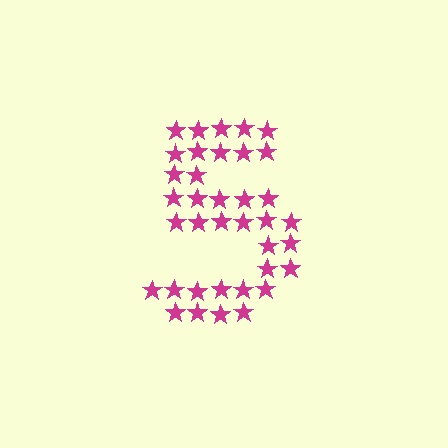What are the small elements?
The small elements are stars.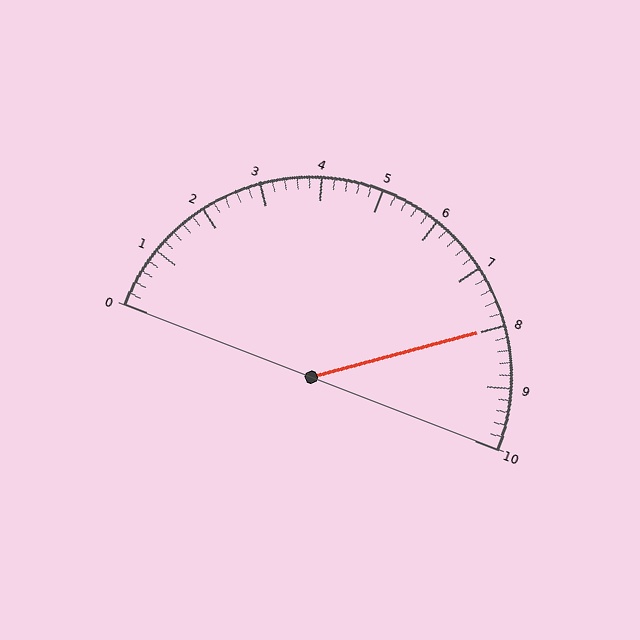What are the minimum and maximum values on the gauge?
The gauge ranges from 0 to 10.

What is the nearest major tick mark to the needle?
The nearest major tick mark is 8.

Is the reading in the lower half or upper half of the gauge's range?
The reading is in the upper half of the range (0 to 10).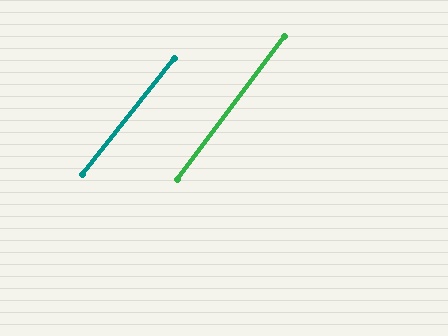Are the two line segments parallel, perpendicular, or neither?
Parallel — their directions differ by only 1.4°.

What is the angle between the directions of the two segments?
Approximately 1 degree.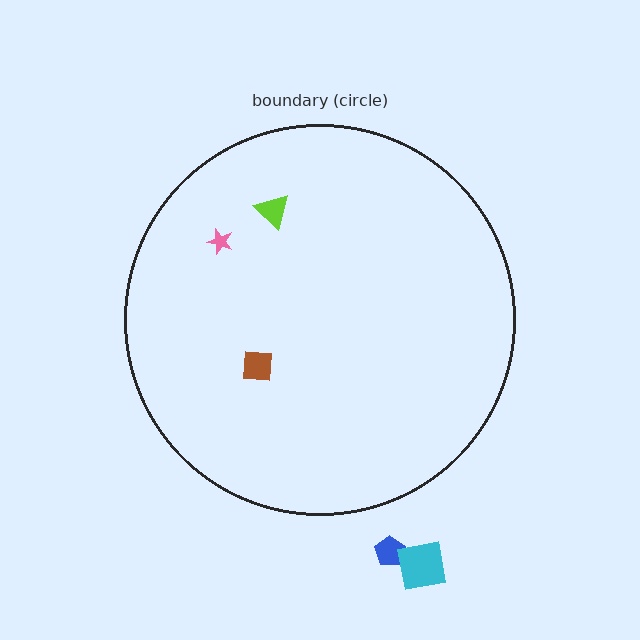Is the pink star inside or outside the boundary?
Inside.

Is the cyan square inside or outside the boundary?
Outside.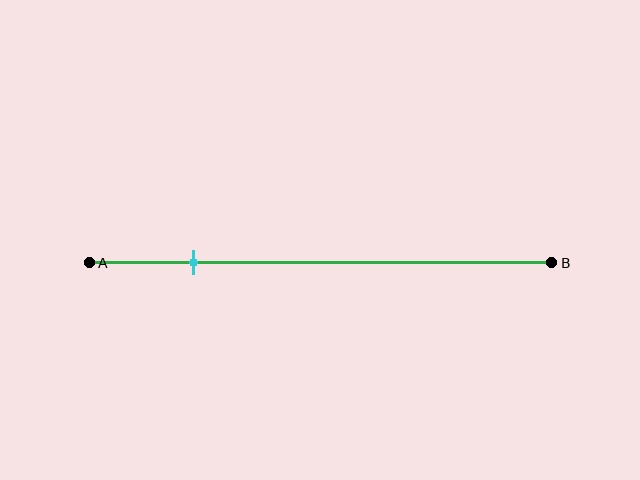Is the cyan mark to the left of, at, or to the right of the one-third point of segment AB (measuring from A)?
The cyan mark is to the left of the one-third point of segment AB.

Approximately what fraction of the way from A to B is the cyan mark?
The cyan mark is approximately 20% of the way from A to B.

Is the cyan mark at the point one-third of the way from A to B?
No, the mark is at about 20% from A, not at the 33% one-third point.